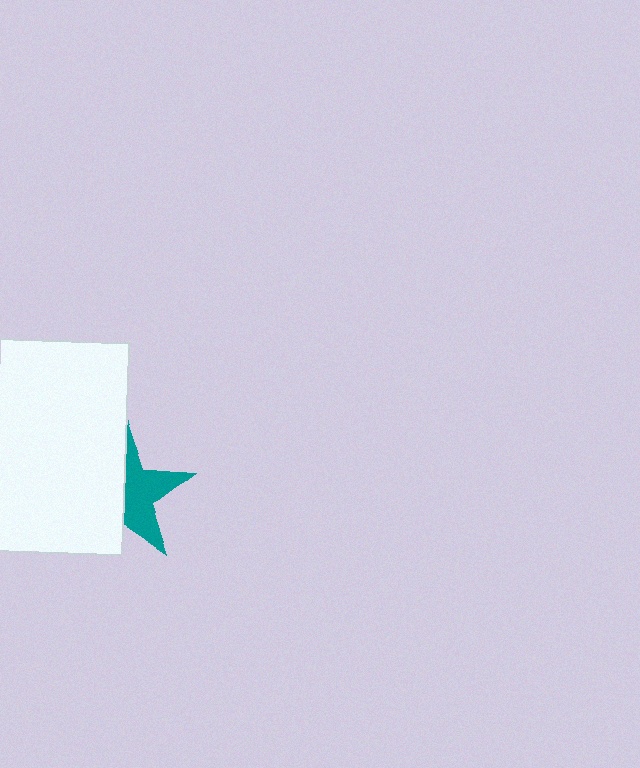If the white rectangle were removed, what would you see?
You would see the complete teal star.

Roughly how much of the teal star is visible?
About half of it is visible (roughly 48%).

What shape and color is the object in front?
The object in front is a white rectangle.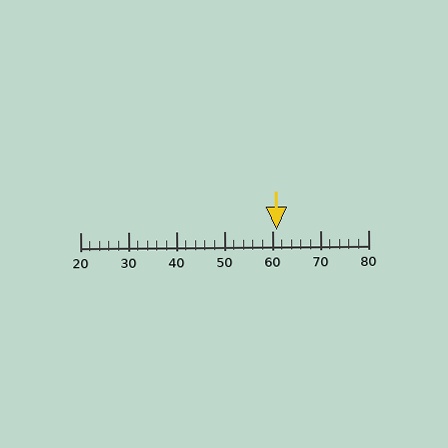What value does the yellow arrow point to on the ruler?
The yellow arrow points to approximately 61.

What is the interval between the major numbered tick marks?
The major tick marks are spaced 10 units apart.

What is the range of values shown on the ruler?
The ruler shows values from 20 to 80.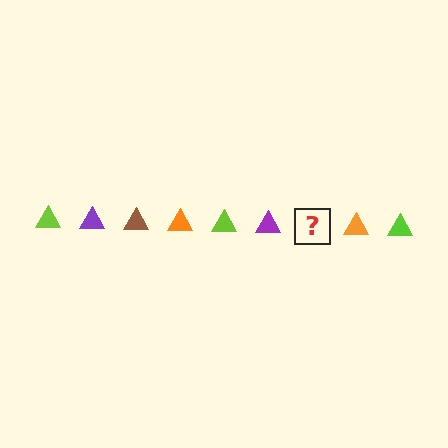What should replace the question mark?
The question mark should be replaced with a brown triangle.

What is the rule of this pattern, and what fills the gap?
The rule is that the pattern cycles through lime, purple, brown, orange triangles. The gap should be filled with a brown triangle.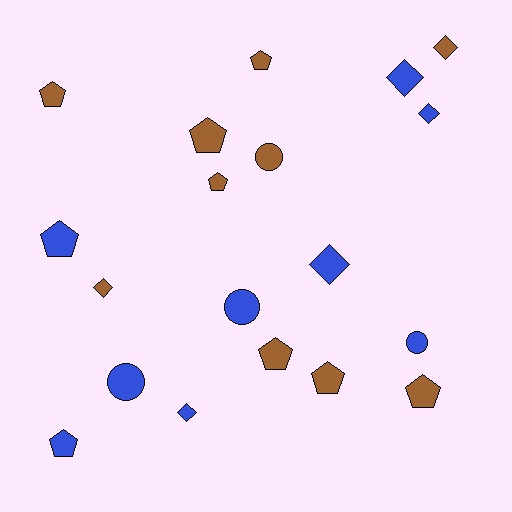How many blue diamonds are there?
There are 4 blue diamonds.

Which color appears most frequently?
Brown, with 10 objects.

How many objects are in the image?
There are 19 objects.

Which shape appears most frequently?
Pentagon, with 9 objects.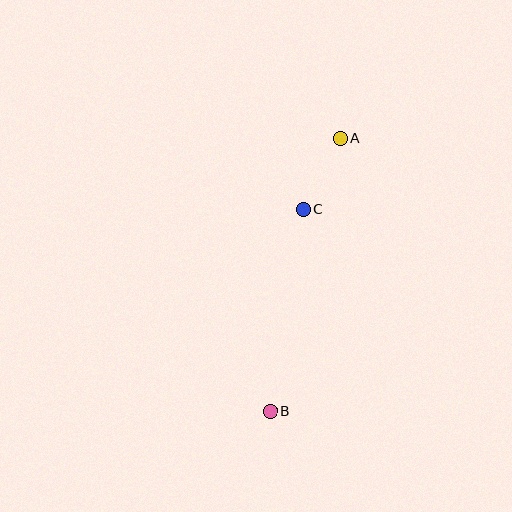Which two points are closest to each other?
Points A and C are closest to each other.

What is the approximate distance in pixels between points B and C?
The distance between B and C is approximately 204 pixels.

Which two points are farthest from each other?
Points A and B are farthest from each other.